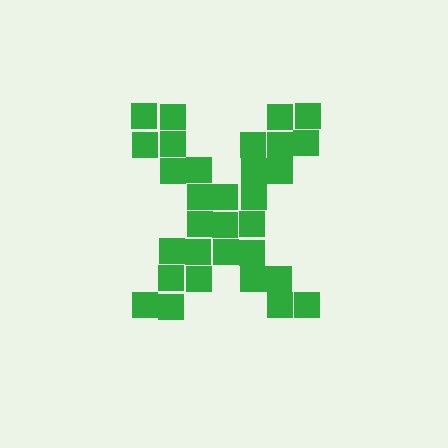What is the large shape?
The large shape is the letter X.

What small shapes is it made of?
It is made of small squares.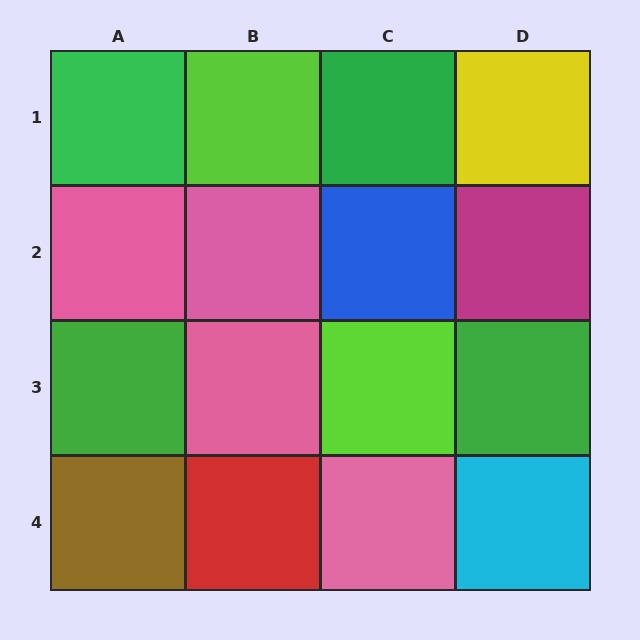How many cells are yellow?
1 cell is yellow.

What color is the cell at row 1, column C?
Green.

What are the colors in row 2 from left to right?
Pink, pink, blue, magenta.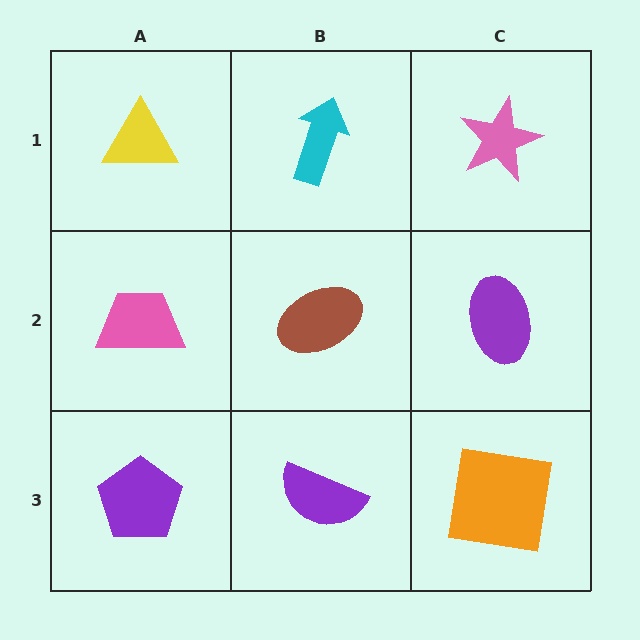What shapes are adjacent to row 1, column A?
A pink trapezoid (row 2, column A), a cyan arrow (row 1, column B).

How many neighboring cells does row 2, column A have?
3.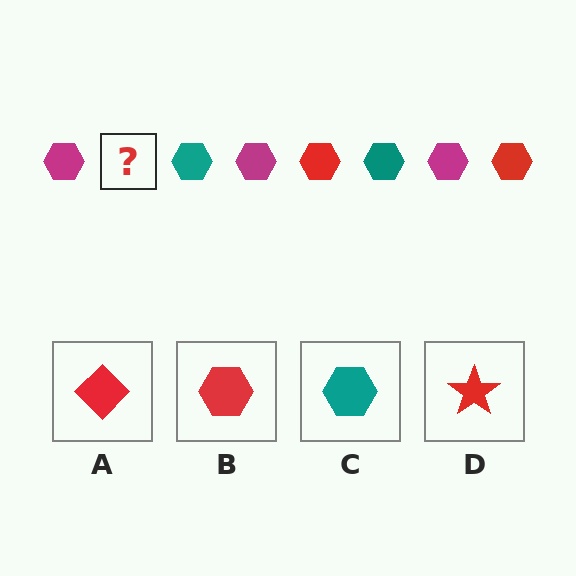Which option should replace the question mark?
Option B.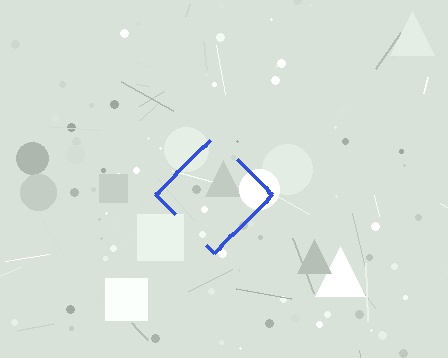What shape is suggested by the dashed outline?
The dashed outline suggests a diamond.